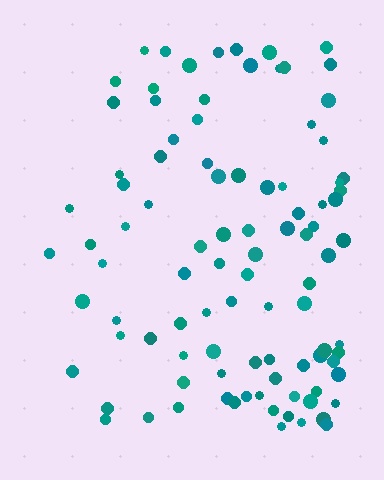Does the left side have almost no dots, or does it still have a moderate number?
Still a moderate number, just noticeably fewer than the right.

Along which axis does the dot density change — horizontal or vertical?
Horizontal.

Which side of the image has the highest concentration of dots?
The right.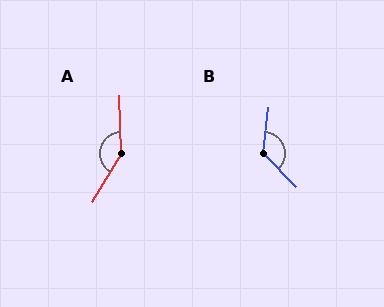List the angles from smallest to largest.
B (130°), A (147°).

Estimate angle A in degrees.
Approximately 147 degrees.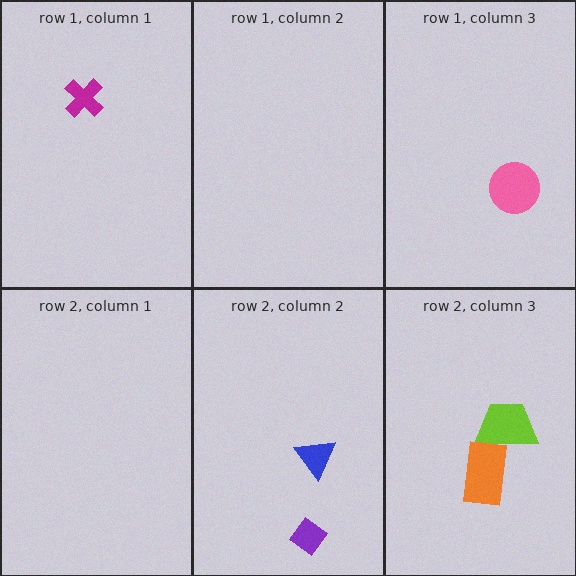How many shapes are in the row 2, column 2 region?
2.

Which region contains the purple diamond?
The row 2, column 2 region.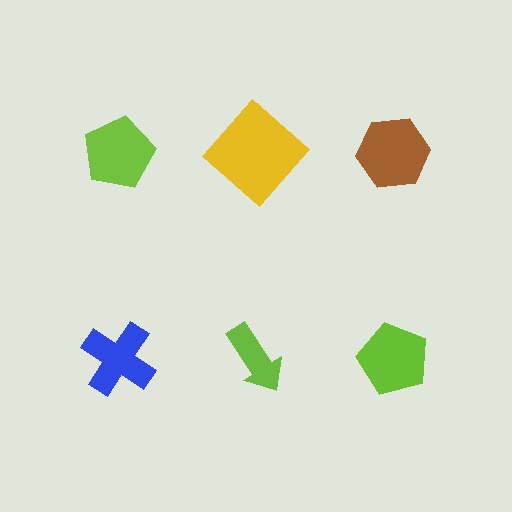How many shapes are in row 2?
3 shapes.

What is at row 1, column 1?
A lime pentagon.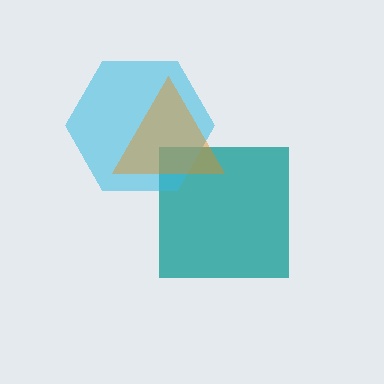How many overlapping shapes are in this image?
There are 3 overlapping shapes in the image.